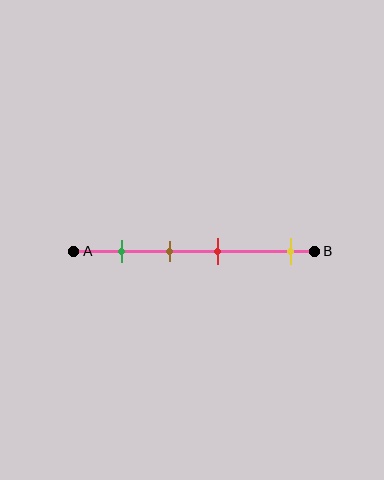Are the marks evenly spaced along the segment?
No, the marks are not evenly spaced.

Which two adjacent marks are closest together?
The brown and red marks are the closest adjacent pair.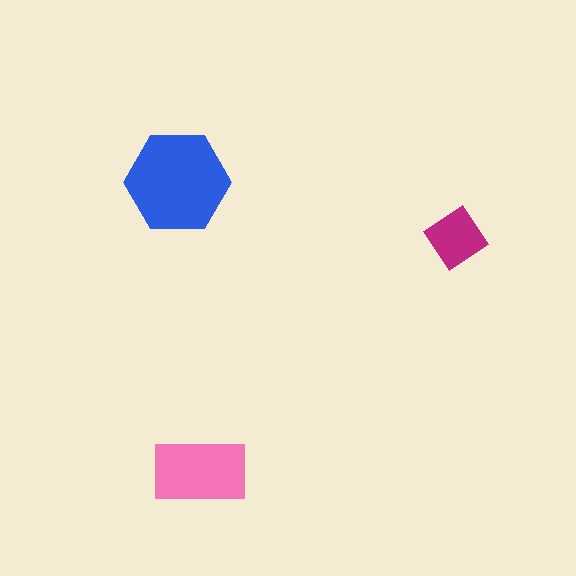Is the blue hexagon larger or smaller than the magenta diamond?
Larger.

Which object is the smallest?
The magenta diamond.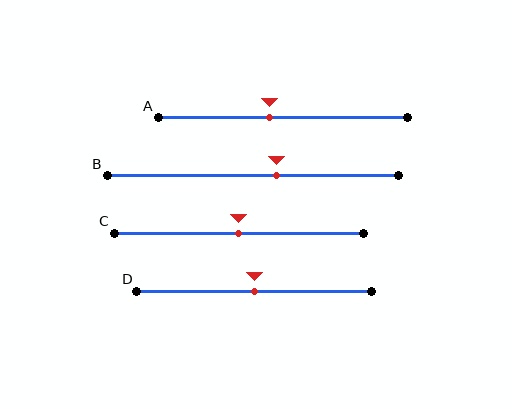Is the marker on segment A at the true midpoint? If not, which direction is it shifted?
No, the marker on segment A is shifted to the left by about 5% of the segment length.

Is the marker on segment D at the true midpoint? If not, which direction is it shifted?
Yes, the marker on segment D is at the true midpoint.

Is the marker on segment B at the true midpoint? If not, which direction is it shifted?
No, the marker on segment B is shifted to the right by about 8% of the segment length.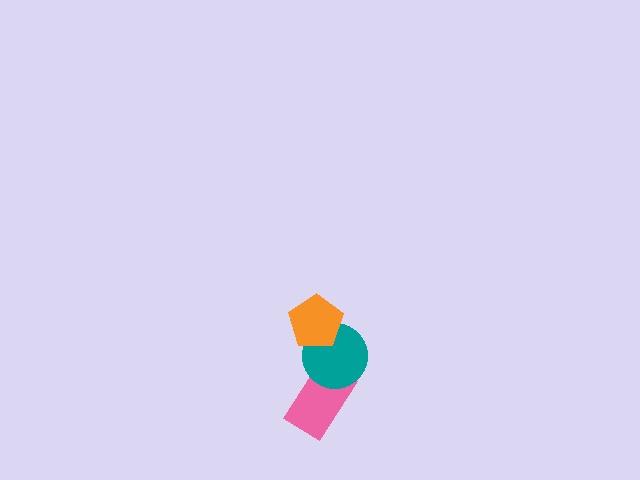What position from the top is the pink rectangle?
The pink rectangle is 3rd from the top.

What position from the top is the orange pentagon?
The orange pentagon is 1st from the top.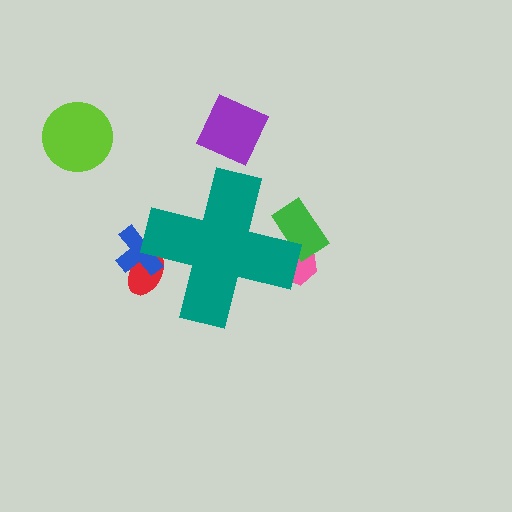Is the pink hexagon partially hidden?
Yes, the pink hexagon is partially hidden behind the teal cross.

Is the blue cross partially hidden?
Yes, the blue cross is partially hidden behind the teal cross.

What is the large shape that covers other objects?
A teal cross.